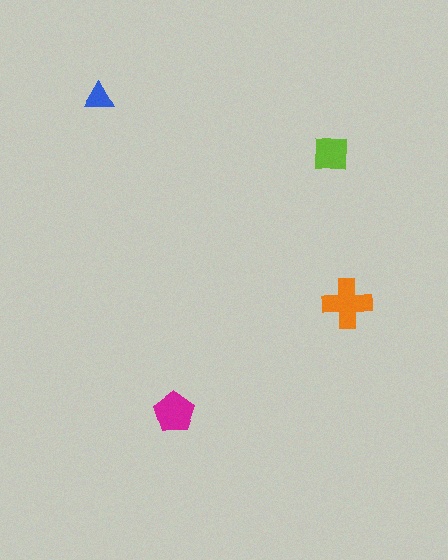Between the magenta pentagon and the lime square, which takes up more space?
The magenta pentagon.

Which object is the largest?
The orange cross.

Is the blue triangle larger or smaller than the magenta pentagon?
Smaller.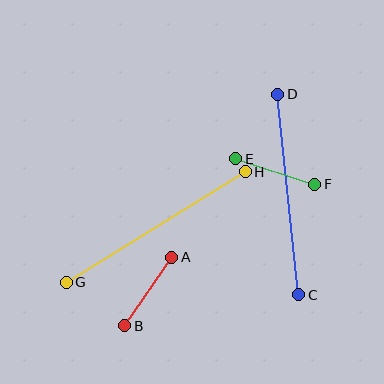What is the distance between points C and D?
The distance is approximately 202 pixels.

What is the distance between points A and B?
The distance is approximately 83 pixels.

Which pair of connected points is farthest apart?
Points G and H are farthest apart.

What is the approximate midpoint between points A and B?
The midpoint is at approximately (148, 291) pixels.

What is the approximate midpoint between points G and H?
The midpoint is at approximately (156, 227) pixels.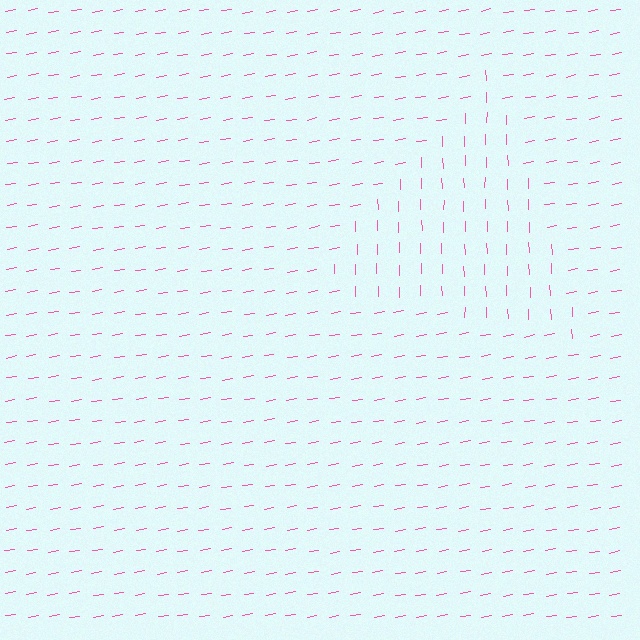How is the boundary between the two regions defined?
The boundary is defined purely by a change in line orientation (approximately 81 degrees difference). All lines are the same color and thickness.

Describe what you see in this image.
The image is filled with small pink line segments. A triangle region in the image has lines oriented differently from the surrounding lines, creating a visible texture boundary.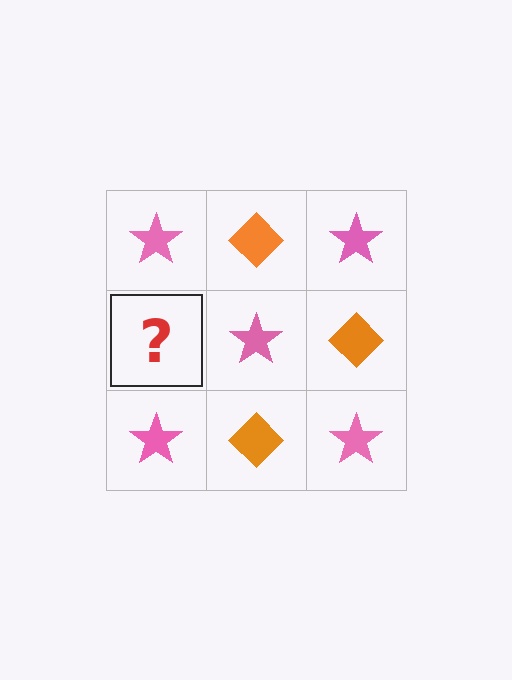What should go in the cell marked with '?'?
The missing cell should contain an orange diamond.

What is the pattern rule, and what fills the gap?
The rule is that it alternates pink star and orange diamond in a checkerboard pattern. The gap should be filled with an orange diamond.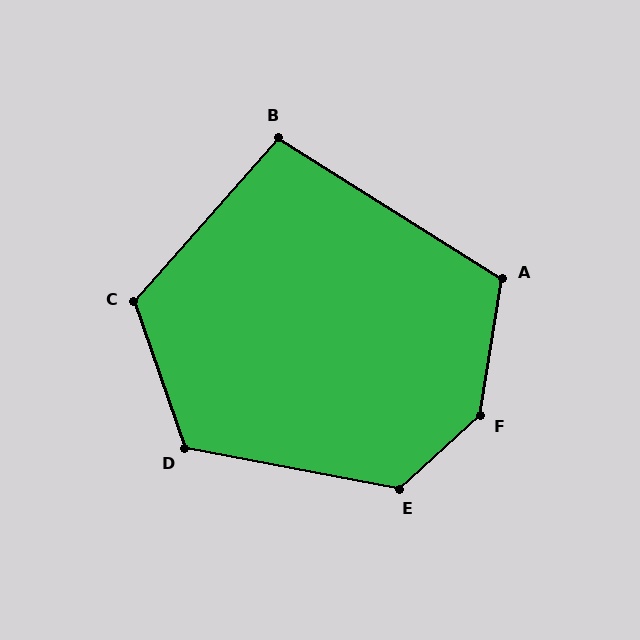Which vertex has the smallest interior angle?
B, at approximately 99 degrees.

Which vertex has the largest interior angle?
F, at approximately 141 degrees.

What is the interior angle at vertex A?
Approximately 113 degrees (obtuse).